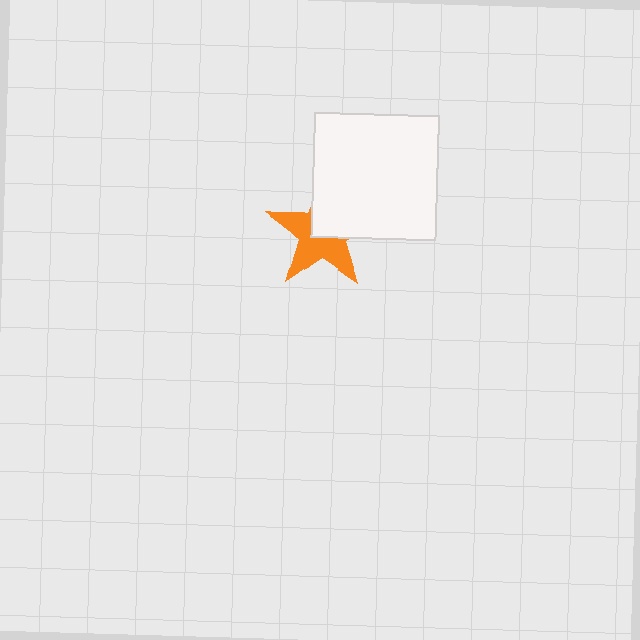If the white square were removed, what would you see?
You would see the complete orange star.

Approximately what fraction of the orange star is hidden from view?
Roughly 44% of the orange star is hidden behind the white square.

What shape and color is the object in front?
The object in front is a white square.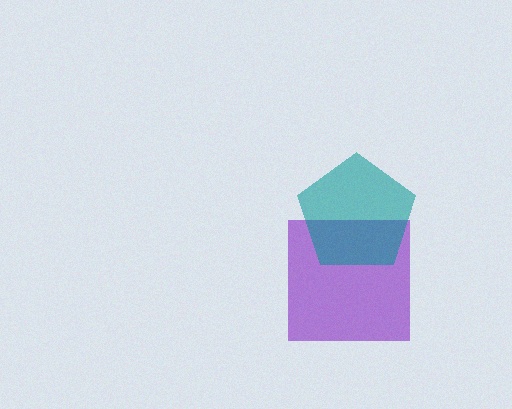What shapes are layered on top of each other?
The layered shapes are: a purple square, a teal pentagon.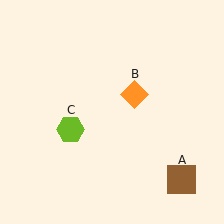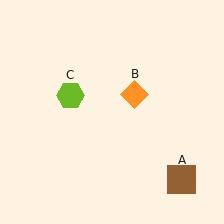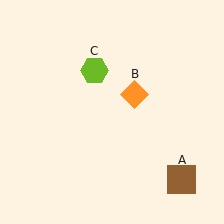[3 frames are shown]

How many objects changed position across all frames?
1 object changed position: lime hexagon (object C).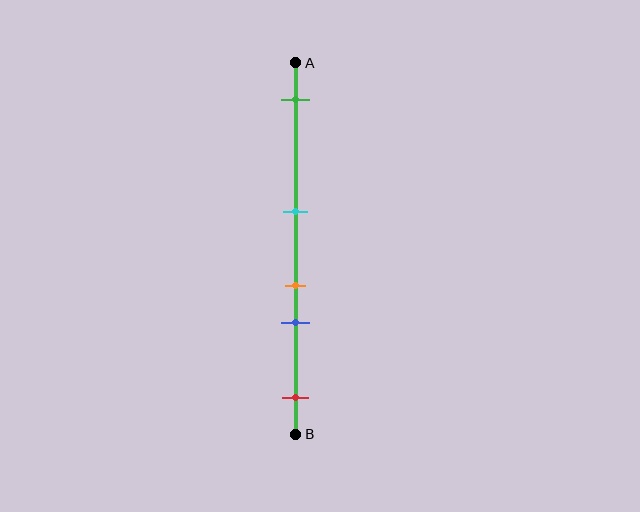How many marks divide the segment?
There are 5 marks dividing the segment.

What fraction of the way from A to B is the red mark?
The red mark is approximately 90% (0.9) of the way from A to B.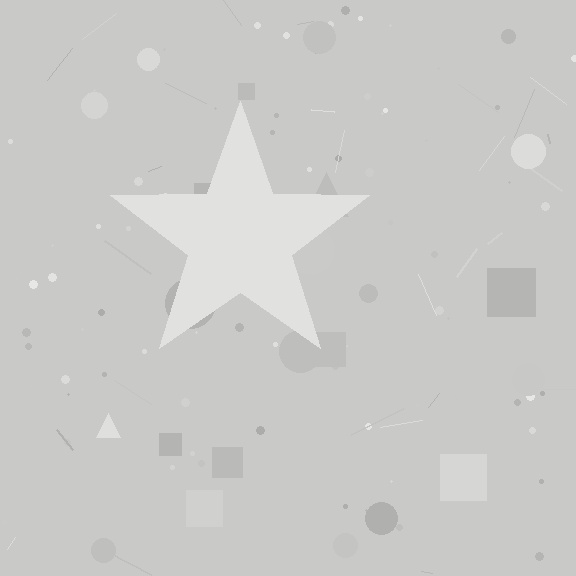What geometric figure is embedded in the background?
A star is embedded in the background.